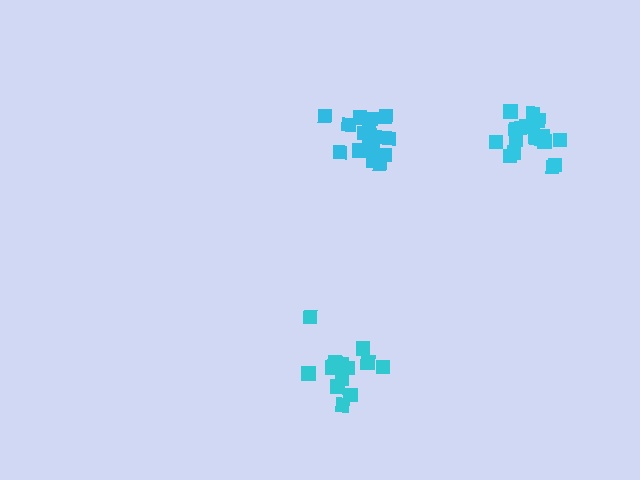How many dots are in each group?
Group 1: 19 dots, Group 2: 14 dots, Group 3: 16 dots (49 total).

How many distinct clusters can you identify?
There are 3 distinct clusters.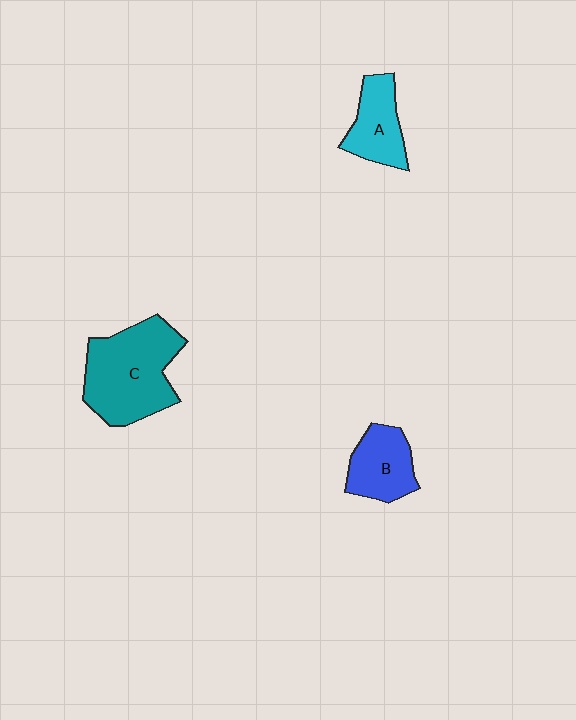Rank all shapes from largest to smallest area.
From largest to smallest: C (teal), B (blue), A (cyan).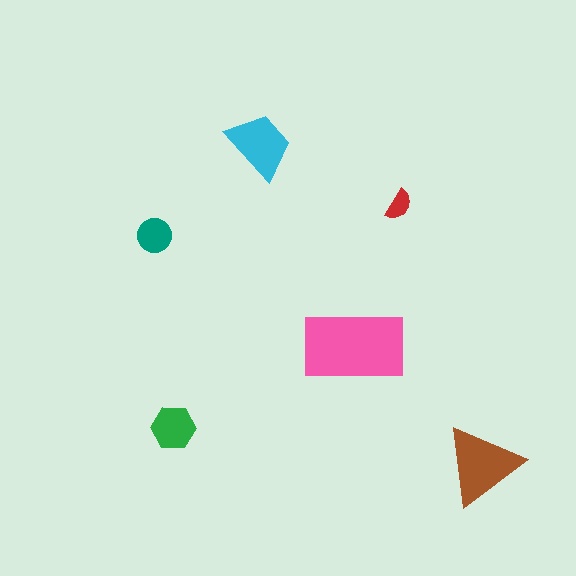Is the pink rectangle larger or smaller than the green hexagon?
Larger.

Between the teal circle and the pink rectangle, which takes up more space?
The pink rectangle.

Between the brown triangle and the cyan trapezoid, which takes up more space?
The brown triangle.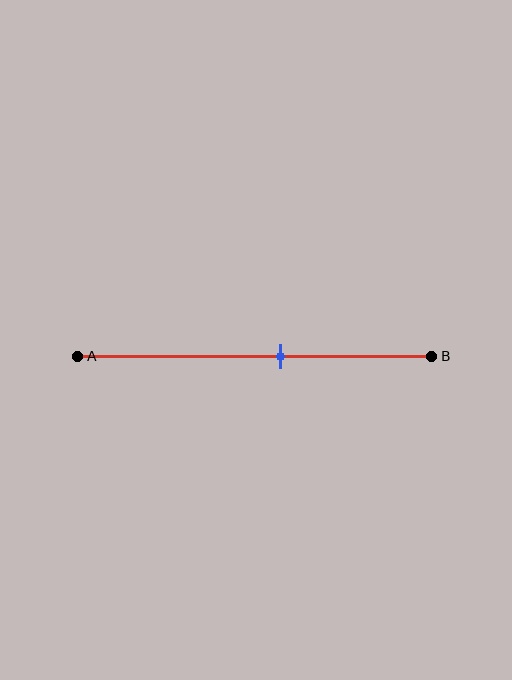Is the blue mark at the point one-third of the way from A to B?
No, the mark is at about 55% from A, not at the 33% one-third point.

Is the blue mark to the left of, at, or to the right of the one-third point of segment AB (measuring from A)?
The blue mark is to the right of the one-third point of segment AB.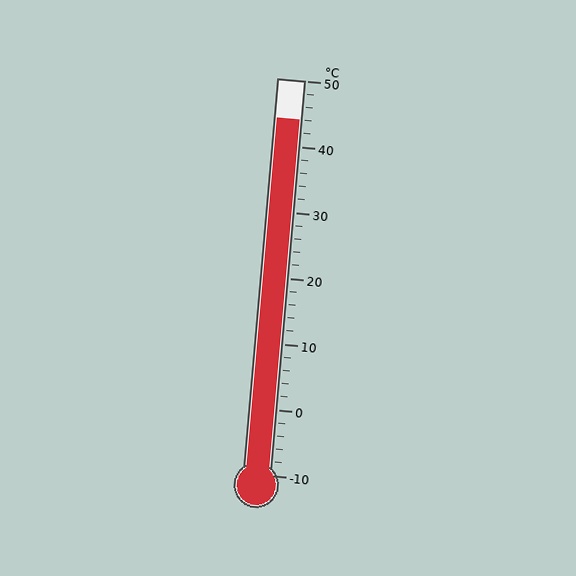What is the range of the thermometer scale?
The thermometer scale ranges from -10°C to 50°C.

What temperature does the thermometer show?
The thermometer shows approximately 44°C.